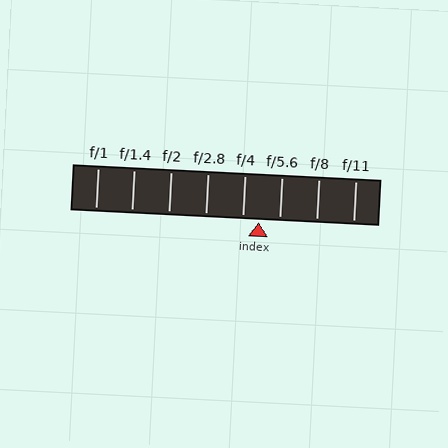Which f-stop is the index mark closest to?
The index mark is closest to f/4.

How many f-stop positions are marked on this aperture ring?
There are 8 f-stop positions marked.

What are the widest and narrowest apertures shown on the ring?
The widest aperture shown is f/1 and the narrowest is f/11.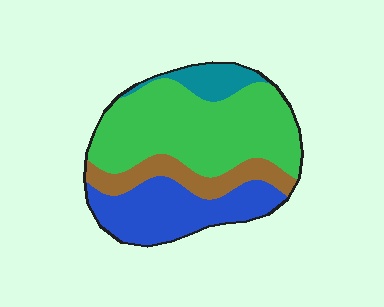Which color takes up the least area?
Teal, at roughly 10%.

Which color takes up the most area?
Green, at roughly 50%.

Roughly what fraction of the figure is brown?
Brown takes up about one sixth (1/6) of the figure.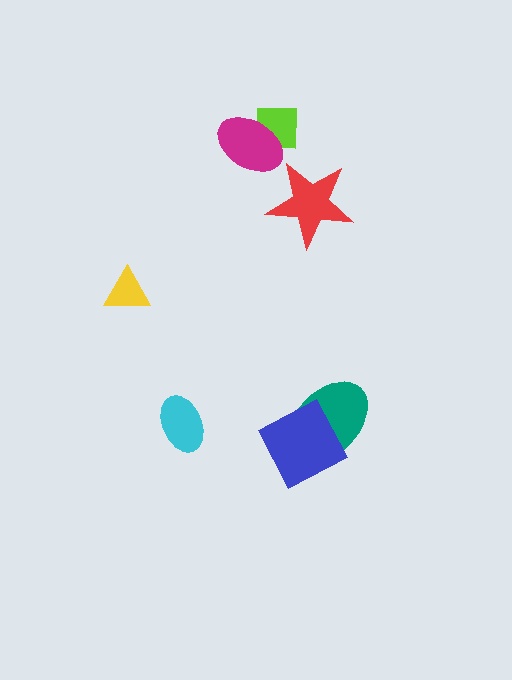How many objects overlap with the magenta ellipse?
1 object overlaps with the magenta ellipse.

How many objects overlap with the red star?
0 objects overlap with the red star.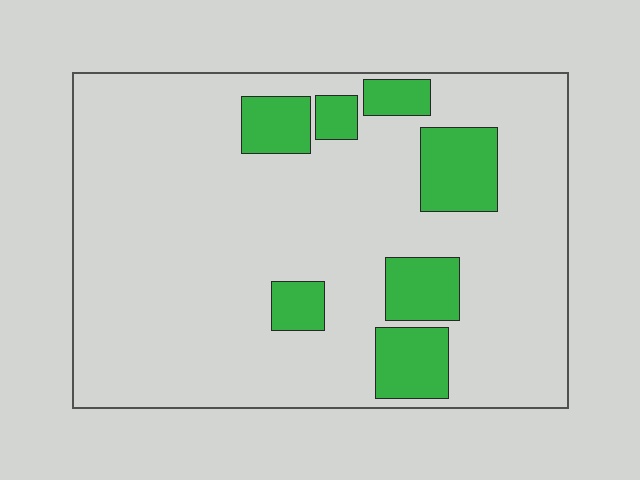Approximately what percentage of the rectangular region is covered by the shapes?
Approximately 15%.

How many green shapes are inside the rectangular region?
7.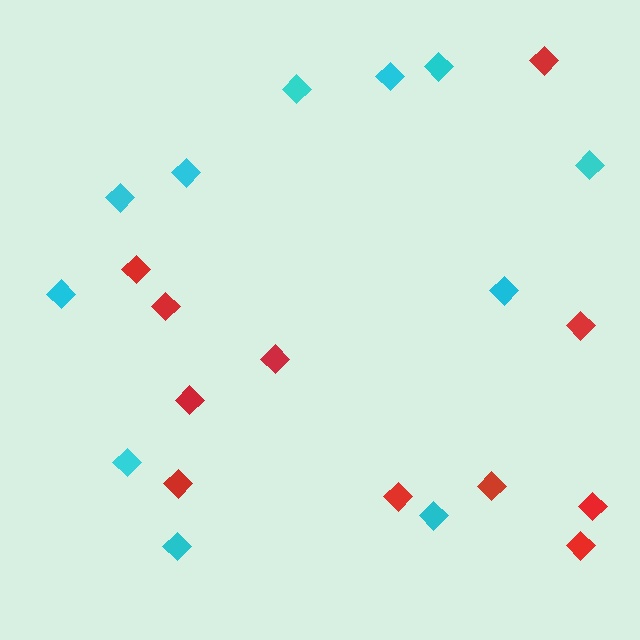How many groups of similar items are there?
There are 2 groups: one group of red diamonds (11) and one group of cyan diamonds (11).